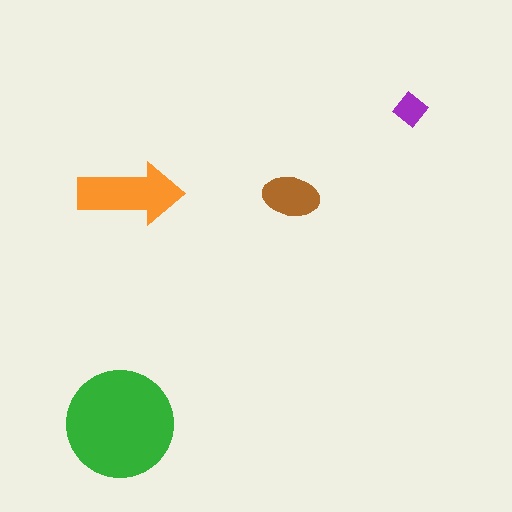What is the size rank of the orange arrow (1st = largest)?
2nd.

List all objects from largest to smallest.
The green circle, the orange arrow, the brown ellipse, the purple diamond.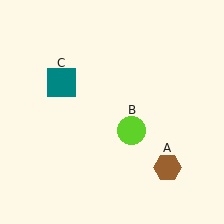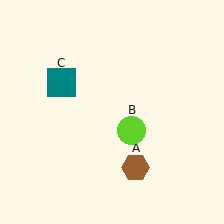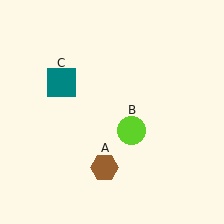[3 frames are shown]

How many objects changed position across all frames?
1 object changed position: brown hexagon (object A).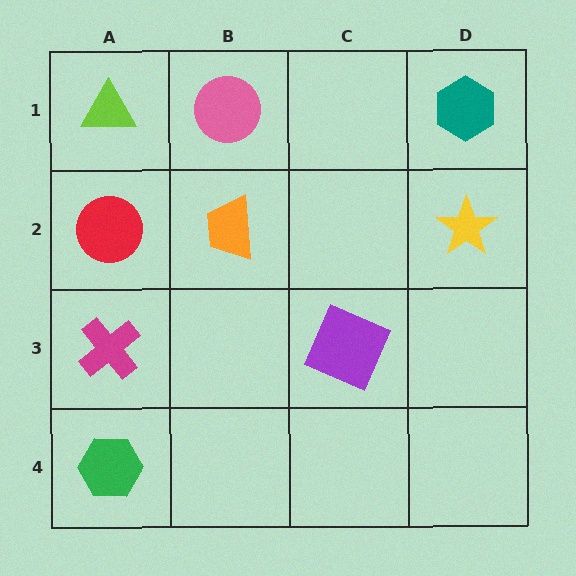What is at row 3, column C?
A purple square.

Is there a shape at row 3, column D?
No, that cell is empty.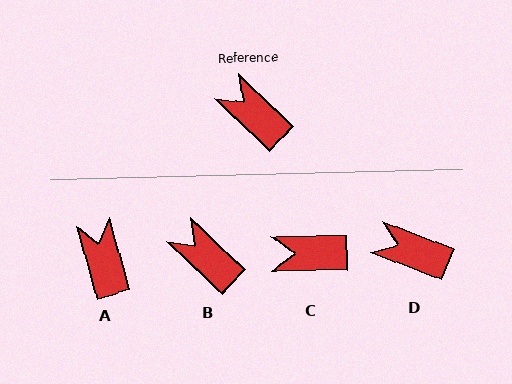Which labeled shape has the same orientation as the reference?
B.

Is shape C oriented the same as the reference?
No, it is off by about 45 degrees.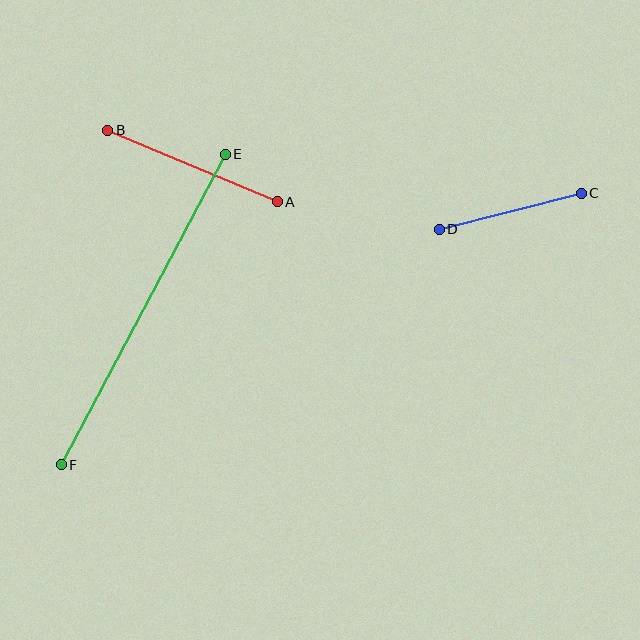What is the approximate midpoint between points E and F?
The midpoint is at approximately (143, 309) pixels.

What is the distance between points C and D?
The distance is approximately 146 pixels.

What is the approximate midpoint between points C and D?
The midpoint is at approximately (510, 211) pixels.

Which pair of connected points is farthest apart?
Points E and F are farthest apart.